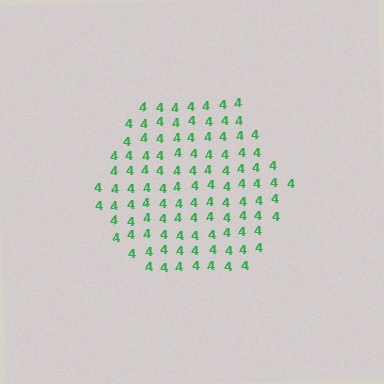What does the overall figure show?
The overall figure shows a hexagon.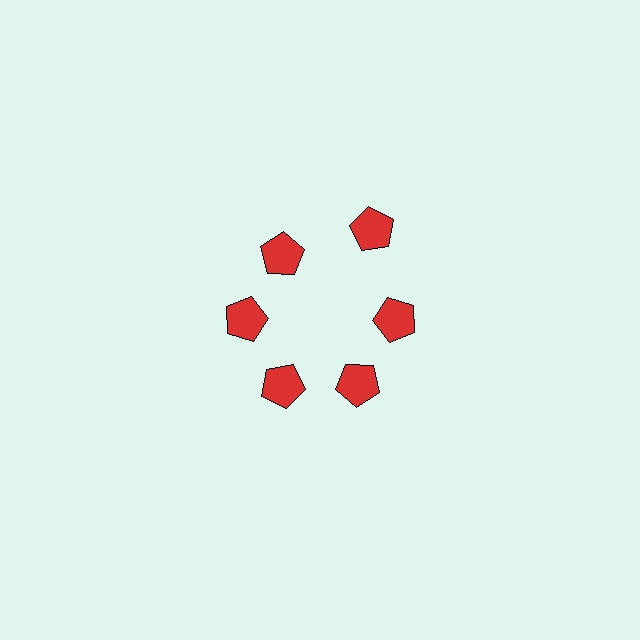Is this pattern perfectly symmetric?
No. The 6 red pentagons are arranged in a ring, but one element near the 1 o'clock position is pushed outward from the center, breaking the 6-fold rotational symmetry.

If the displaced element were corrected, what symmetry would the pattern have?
It would have 6-fold rotational symmetry — the pattern would map onto itself every 60 degrees.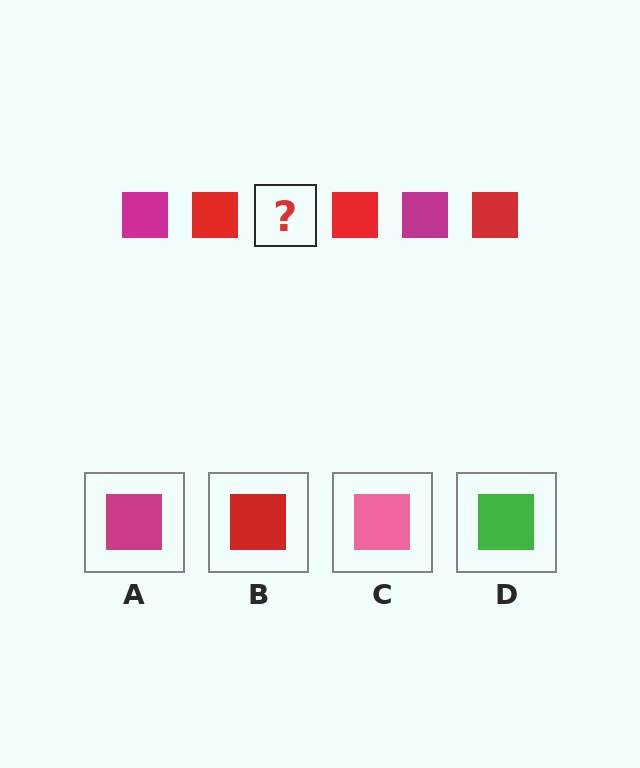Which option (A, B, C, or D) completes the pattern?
A.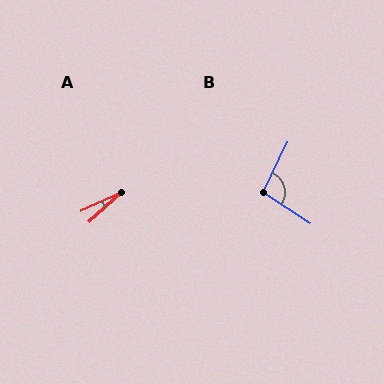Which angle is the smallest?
A, at approximately 17 degrees.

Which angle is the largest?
B, at approximately 98 degrees.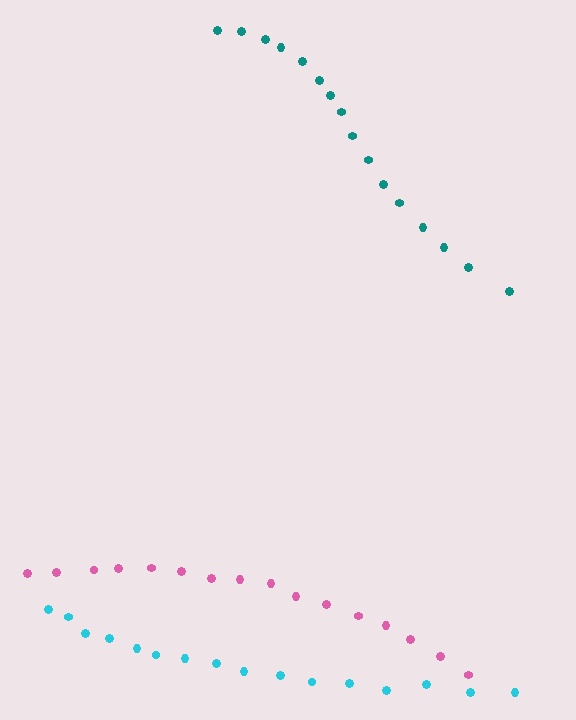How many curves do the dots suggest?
There are 3 distinct paths.